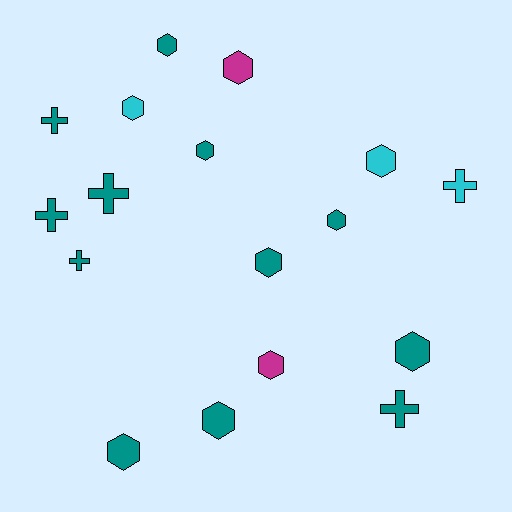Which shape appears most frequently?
Hexagon, with 11 objects.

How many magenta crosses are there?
There are no magenta crosses.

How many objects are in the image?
There are 17 objects.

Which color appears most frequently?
Teal, with 12 objects.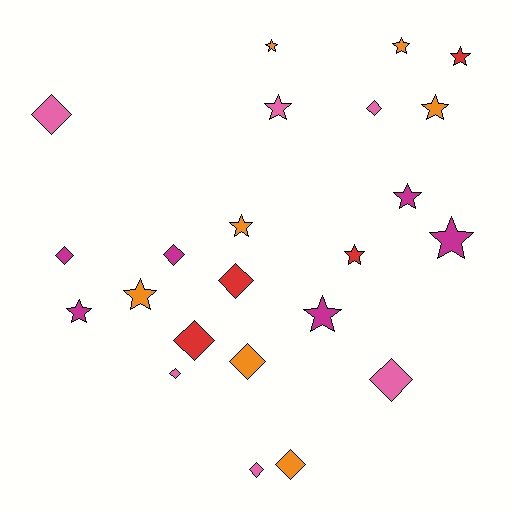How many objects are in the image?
There are 23 objects.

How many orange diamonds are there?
There are 2 orange diamonds.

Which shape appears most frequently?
Star, with 12 objects.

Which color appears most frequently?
Orange, with 7 objects.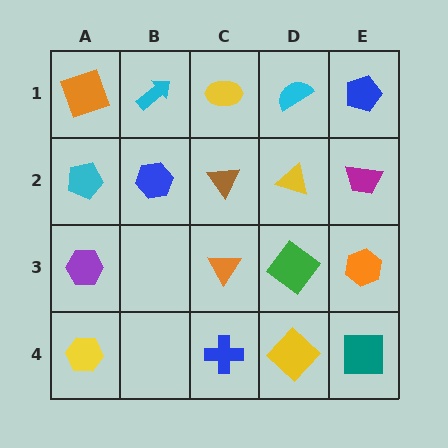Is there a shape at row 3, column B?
No, that cell is empty.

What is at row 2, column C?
A brown triangle.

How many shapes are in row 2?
5 shapes.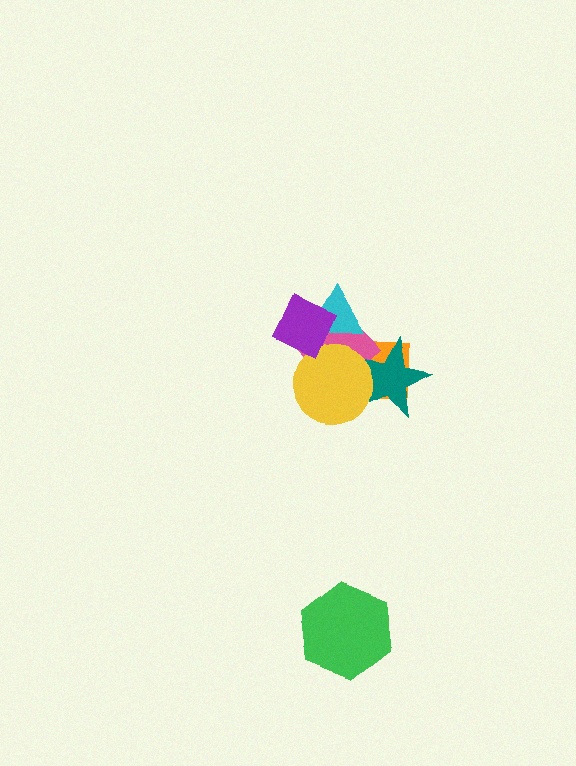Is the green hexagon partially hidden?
No, no other shape covers it.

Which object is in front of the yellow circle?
The purple diamond is in front of the yellow circle.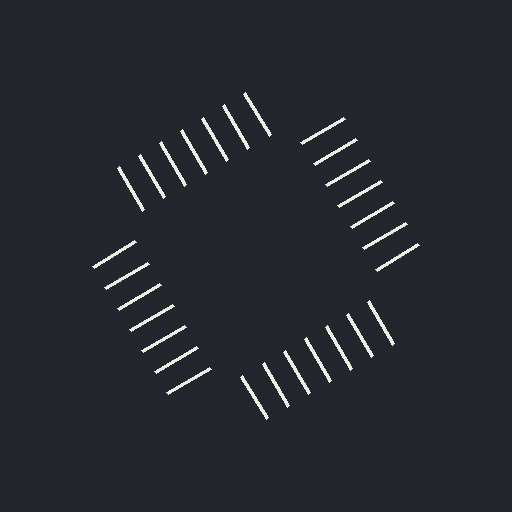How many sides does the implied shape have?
4 sides — the line-ends trace a square.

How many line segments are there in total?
28 — 7 along each of the 4 edges.